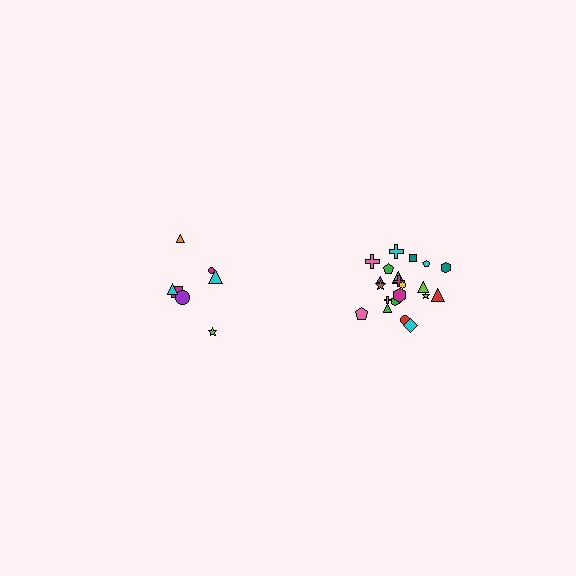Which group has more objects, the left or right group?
The right group.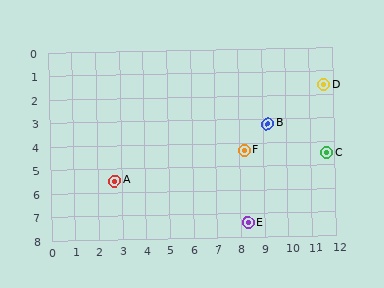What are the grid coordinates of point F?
Point F is at approximately (8.2, 4.3).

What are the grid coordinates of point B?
Point B is at approximately (9.2, 3.2).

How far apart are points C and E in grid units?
Points C and E are about 4.5 grid units apart.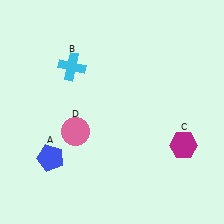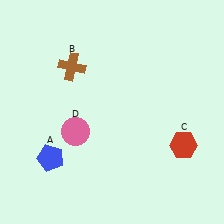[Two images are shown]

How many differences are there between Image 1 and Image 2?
There are 2 differences between the two images.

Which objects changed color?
B changed from cyan to brown. C changed from magenta to red.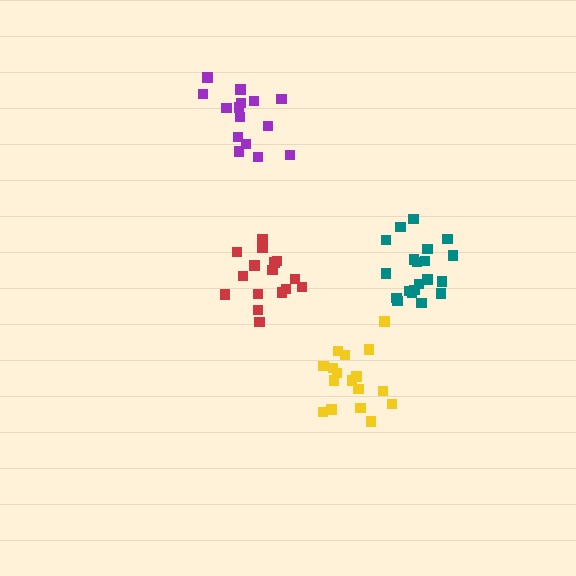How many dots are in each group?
Group 1: 15 dots, Group 2: 17 dots, Group 3: 16 dots, Group 4: 20 dots (68 total).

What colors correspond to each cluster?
The clusters are colored: purple, yellow, red, teal.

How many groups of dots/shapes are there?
There are 4 groups.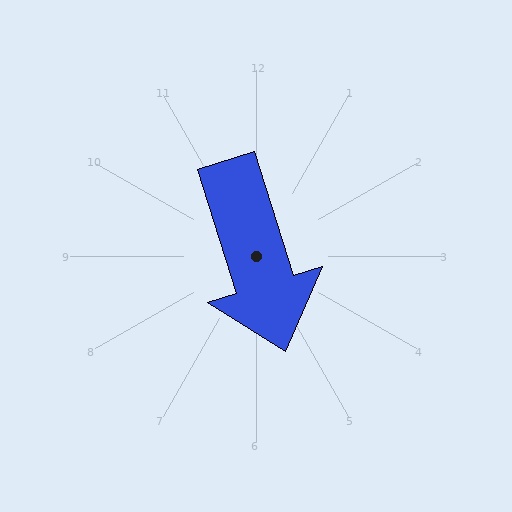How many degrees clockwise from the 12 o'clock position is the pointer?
Approximately 163 degrees.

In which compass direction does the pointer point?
South.